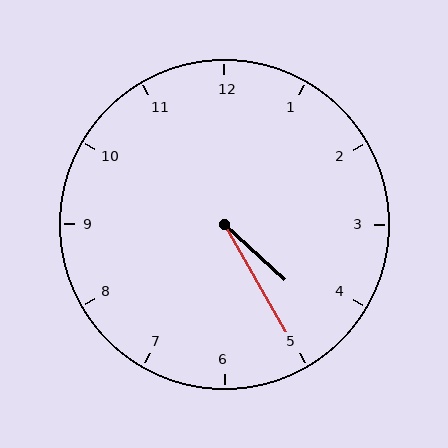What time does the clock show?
4:25.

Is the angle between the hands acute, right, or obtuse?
It is acute.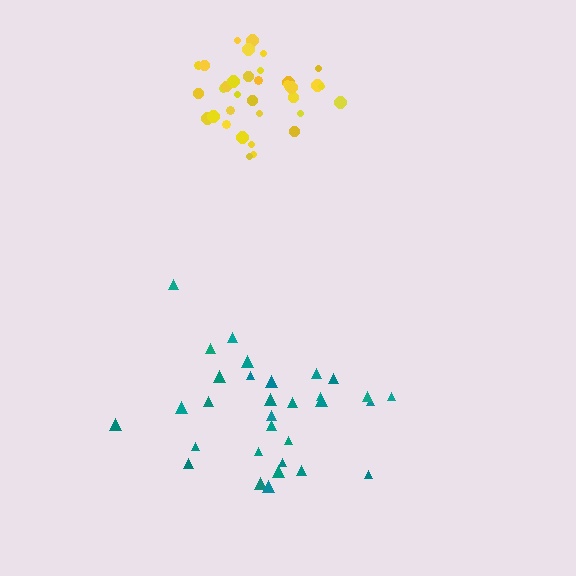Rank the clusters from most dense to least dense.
yellow, teal.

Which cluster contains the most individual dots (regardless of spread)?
Yellow (34).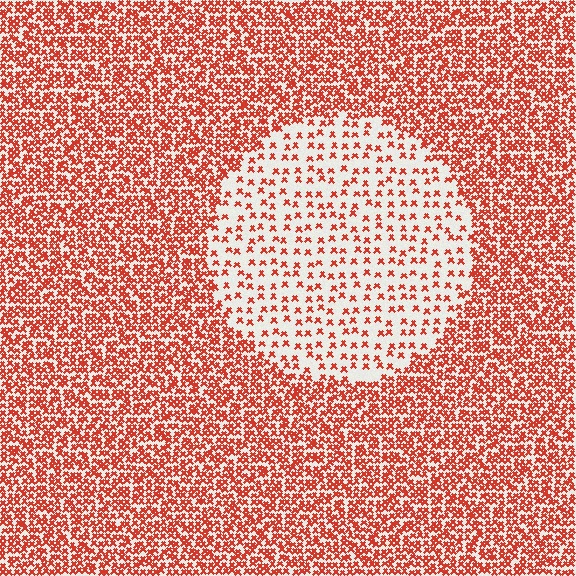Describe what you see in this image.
The image contains small red elements arranged at two different densities. A circle-shaped region is visible where the elements are less densely packed than the surrounding area.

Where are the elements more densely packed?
The elements are more densely packed outside the circle boundary.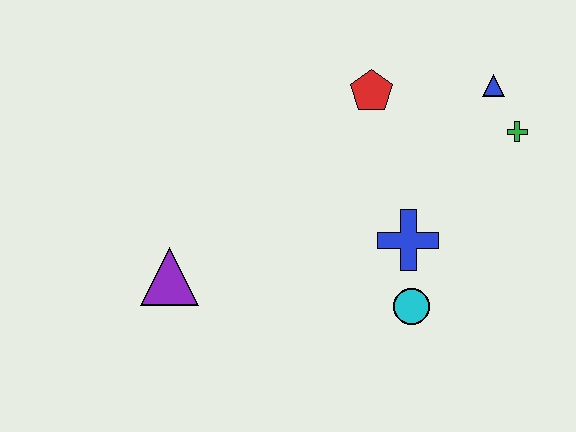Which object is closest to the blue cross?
The cyan circle is closest to the blue cross.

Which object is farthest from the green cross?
The purple triangle is farthest from the green cross.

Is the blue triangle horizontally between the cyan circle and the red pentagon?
No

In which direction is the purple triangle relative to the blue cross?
The purple triangle is to the left of the blue cross.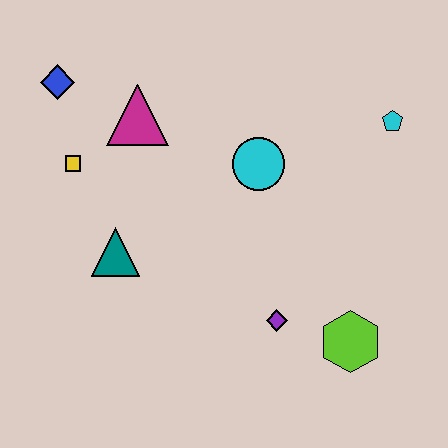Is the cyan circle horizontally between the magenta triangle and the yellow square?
No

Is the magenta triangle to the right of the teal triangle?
Yes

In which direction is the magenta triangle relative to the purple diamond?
The magenta triangle is above the purple diamond.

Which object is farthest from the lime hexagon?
The blue diamond is farthest from the lime hexagon.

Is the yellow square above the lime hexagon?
Yes